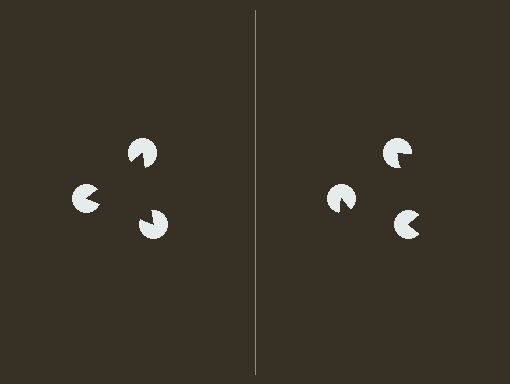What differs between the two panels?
The pac-man discs are positioned identically on both sides; only the wedge orientations differ. On the left they align to a triangle; on the right they are misaligned.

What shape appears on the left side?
An illusory triangle.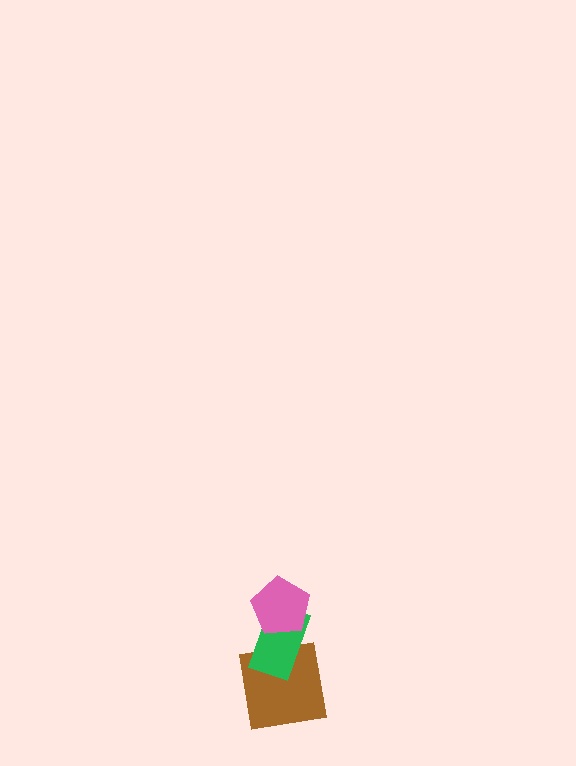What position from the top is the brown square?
The brown square is 3rd from the top.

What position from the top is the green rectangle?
The green rectangle is 2nd from the top.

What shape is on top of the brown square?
The green rectangle is on top of the brown square.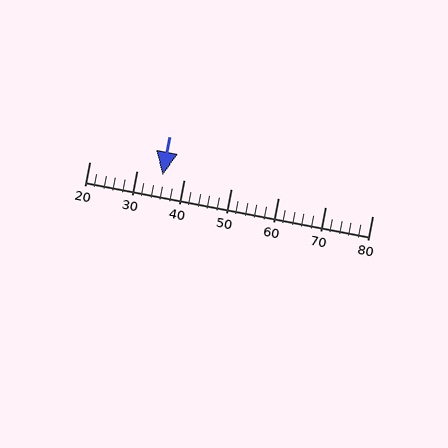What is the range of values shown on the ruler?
The ruler shows values from 20 to 80.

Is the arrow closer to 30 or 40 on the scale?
The arrow is closer to 40.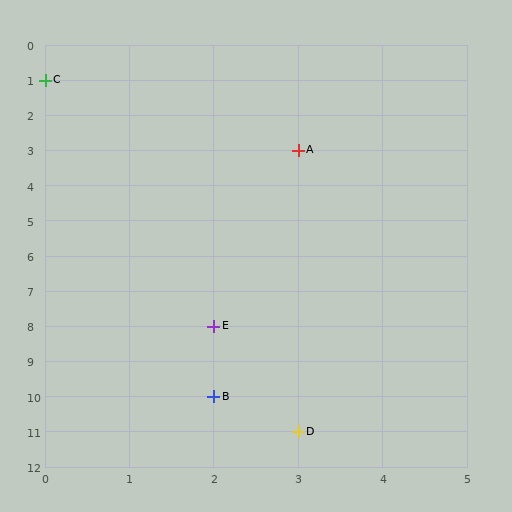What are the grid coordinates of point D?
Point D is at grid coordinates (3, 11).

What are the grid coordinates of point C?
Point C is at grid coordinates (0, 1).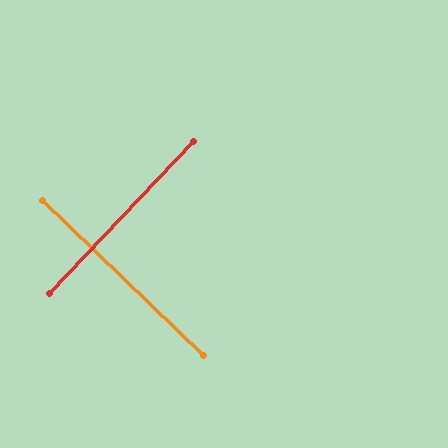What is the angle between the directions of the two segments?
Approximately 90 degrees.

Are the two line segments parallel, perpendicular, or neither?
Perpendicular — they meet at approximately 90°.